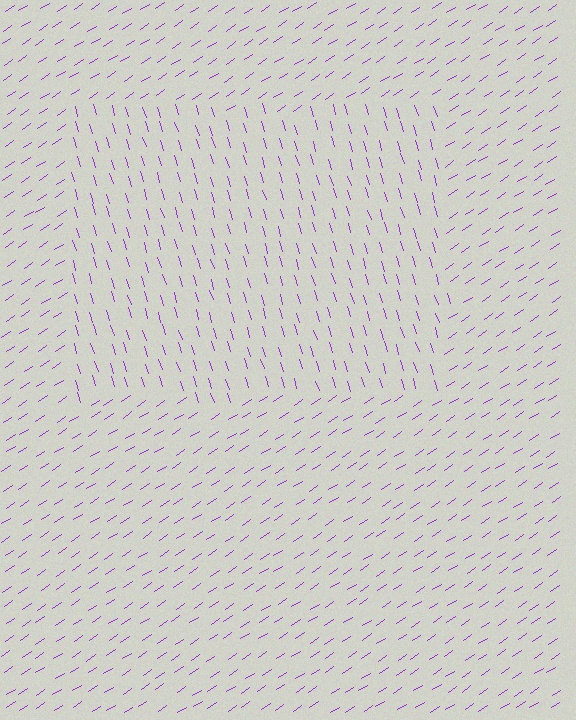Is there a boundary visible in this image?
Yes, there is a texture boundary formed by a change in line orientation.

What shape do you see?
I see a rectangle.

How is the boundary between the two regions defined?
The boundary is defined purely by a change in line orientation (approximately 73 degrees difference). All lines are the same color and thickness.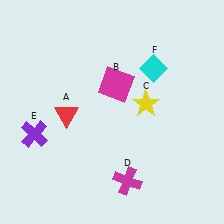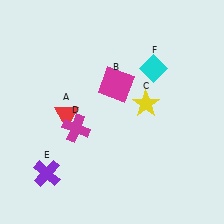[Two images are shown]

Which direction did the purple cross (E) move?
The purple cross (E) moved down.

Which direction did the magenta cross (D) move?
The magenta cross (D) moved up.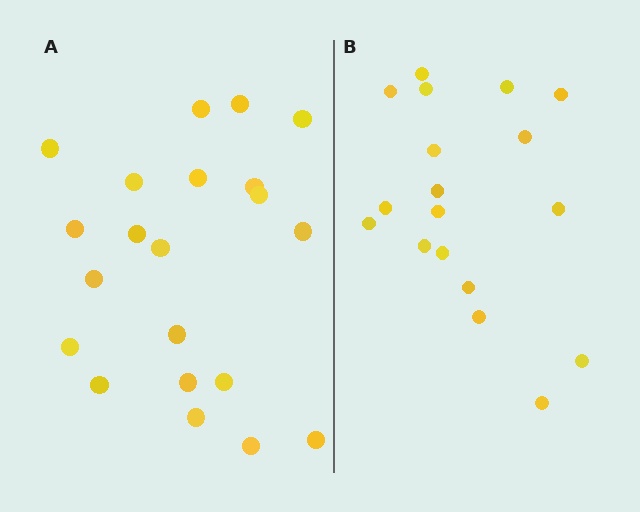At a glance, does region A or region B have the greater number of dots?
Region A (the left region) has more dots.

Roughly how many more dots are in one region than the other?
Region A has just a few more — roughly 2 or 3 more dots than region B.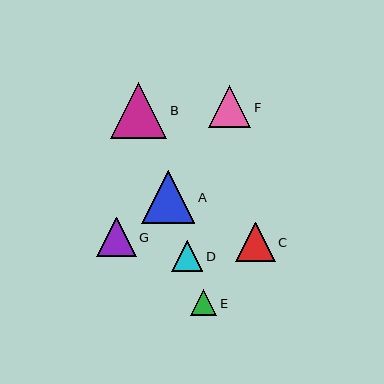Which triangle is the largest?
Triangle B is the largest with a size of approximately 56 pixels.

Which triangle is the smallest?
Triangle E is the smallest with a size of approximately 26 pixels.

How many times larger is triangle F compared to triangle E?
Triangle F is approximately 1.6 times the size of triangle E.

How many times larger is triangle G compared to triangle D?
Triangle G is approximately 1.3 times the size of triangle D.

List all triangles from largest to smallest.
From largest to smallest: B, A, F, G, C, D, E.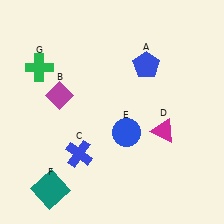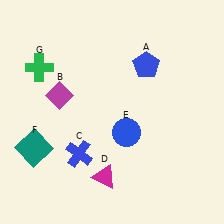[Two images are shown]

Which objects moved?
The objects that moved are: the magenta triangle (D), the teal square (F).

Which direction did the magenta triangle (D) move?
The magenta triangle (D) moved left.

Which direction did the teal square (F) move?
The teal square (F) moved up.